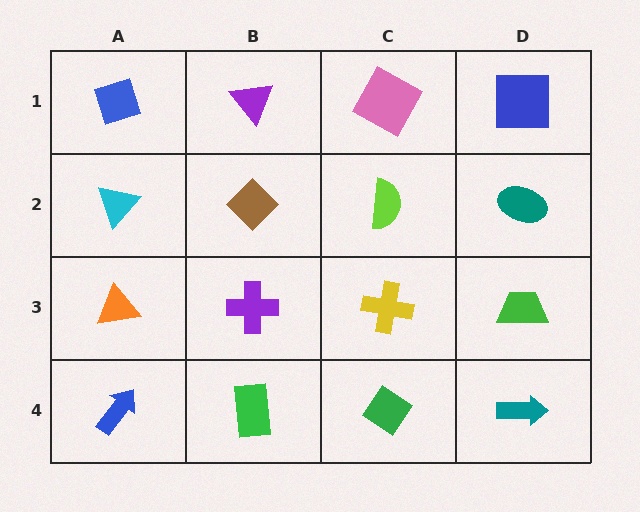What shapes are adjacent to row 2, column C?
A pink square (row 1, column C), a yellow cross (row 3, column C), a brown diamond (row 2, column B), a teal ellipse (row 2, column D).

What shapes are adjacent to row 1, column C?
A lime semicircle (row 2, column C), a purple triangle (row 1, column B), a blue square (row 1, column D).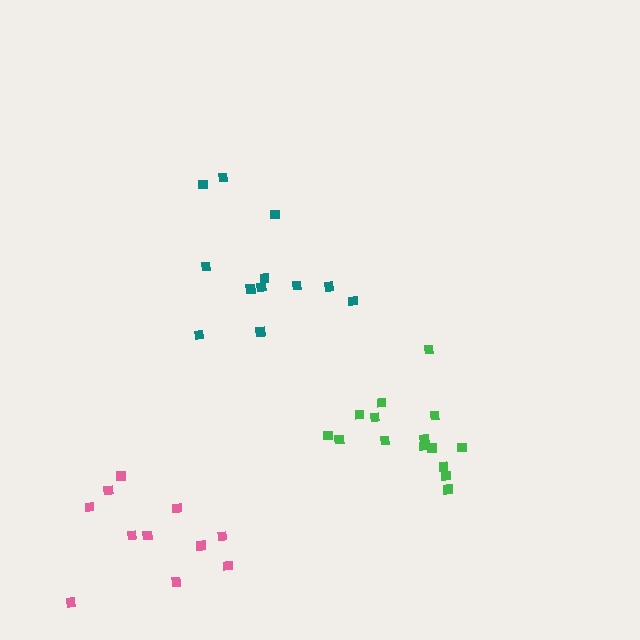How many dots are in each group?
Group 1: 12 dots, Group 2: 11 dots, Group 3: 15 dots (38 total).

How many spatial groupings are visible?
There are 3 spatial groupings.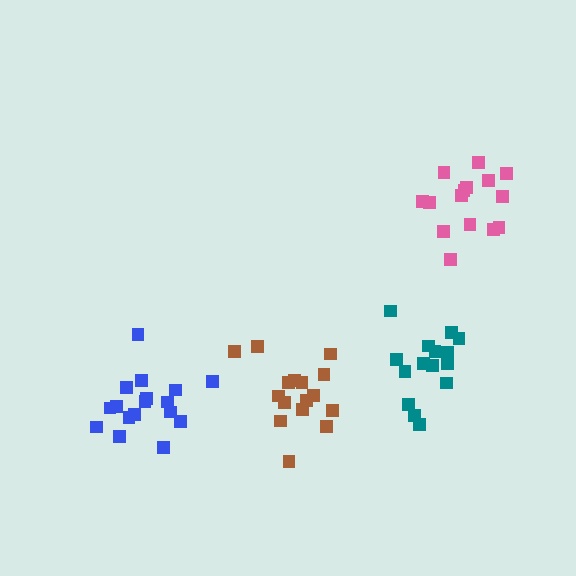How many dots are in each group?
Group 1: 17 dots, Group 2: 16 dots, Group 3: 15 dots, Group 4: 15 dots (63 total).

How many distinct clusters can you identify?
There are 4 distinct clusters.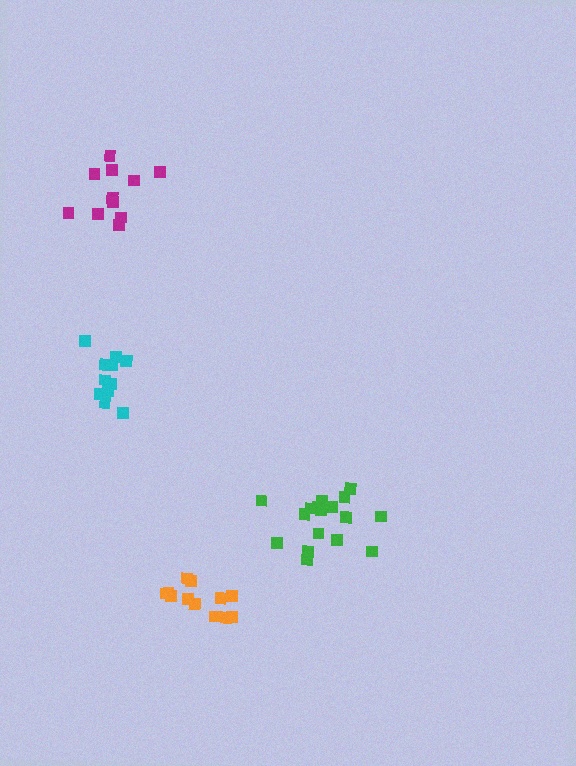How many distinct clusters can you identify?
There are 4 distinct clusters.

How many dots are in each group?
Group 1: 11 dots, Group 2: 17 dots, Group 3: 11 dots, Group 4: 12 dots (51 total).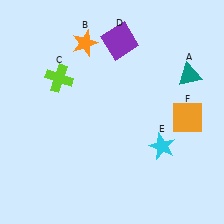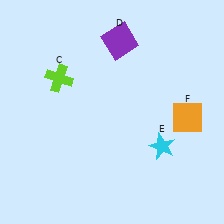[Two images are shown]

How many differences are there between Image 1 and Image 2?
There are 2 differences between the two images.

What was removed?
The orange star (B), the teal triangle (A) were removed in Image 2.